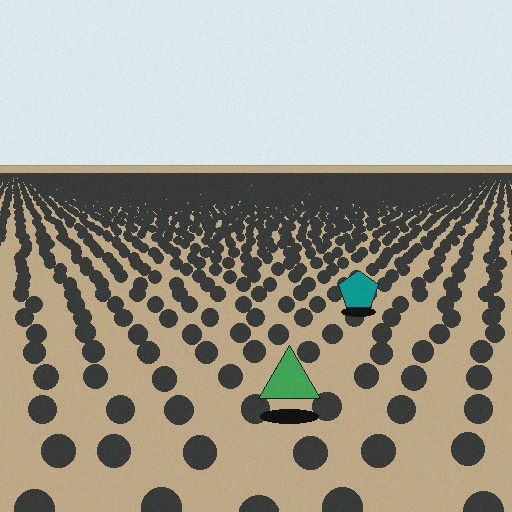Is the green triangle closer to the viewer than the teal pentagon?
Yes. The green triangle is closer — you can tell from the texture gradient: the ground texture is coarser near it.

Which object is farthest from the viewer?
The teal pentagon is farthest from the viewer. It appears smaller and the ground texture around it is denser.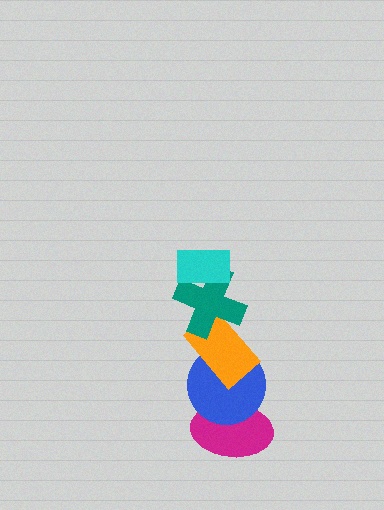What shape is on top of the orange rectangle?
The teal cross is on top of the orange rectangle.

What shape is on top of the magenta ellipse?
The blue circle is on top of the magenta ellipse.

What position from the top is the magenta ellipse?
The magenta ellipse is 5th from the top.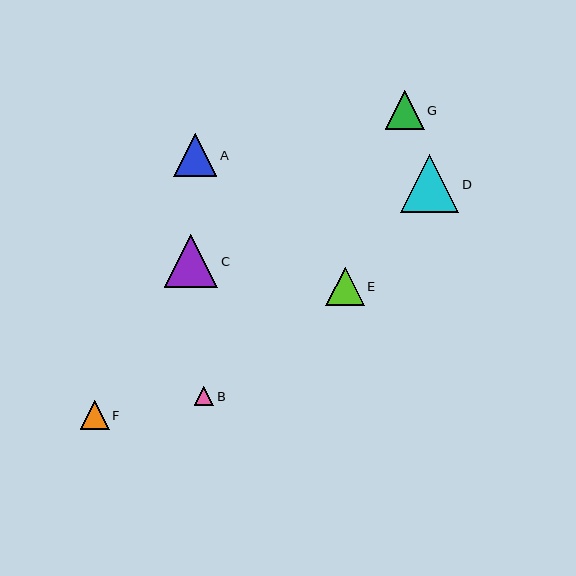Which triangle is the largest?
Triangle D is the largest with a size of approximately 59 pixels.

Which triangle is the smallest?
Triangle B is the smallest with a size of approximately 19 pixels.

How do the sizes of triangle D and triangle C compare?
Triangle D and triangle C are approximately the same size.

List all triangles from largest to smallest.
From largest to smallest: D, C, A, G, E, F, B.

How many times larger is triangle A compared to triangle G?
Triangle A is approximately 1.1 times the size of triangle G.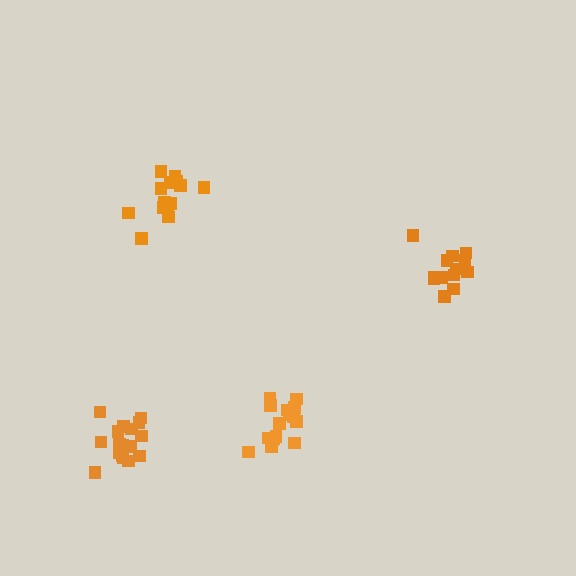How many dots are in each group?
Group 1: 15 dots, Group 2: 17 dots, Group 3: 18 dots, Group 4: 13 dots (63 total).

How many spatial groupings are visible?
There are 4 spatial groupings.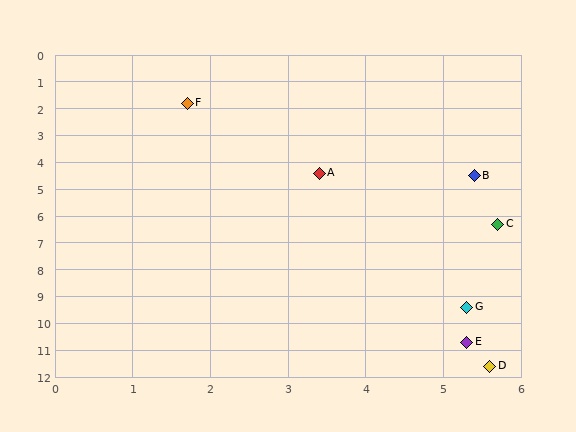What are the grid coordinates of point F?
Point F is at approximately (1.7, 1.8).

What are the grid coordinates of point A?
Point A is at approximately (3.4, 4.4).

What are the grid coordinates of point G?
Point G is at approximately (5.3, 9.4).